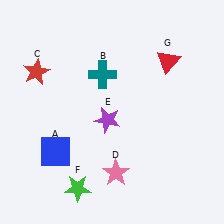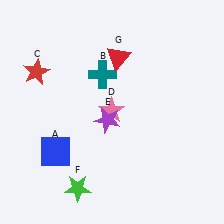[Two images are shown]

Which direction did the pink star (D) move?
The pink star (D) moved up.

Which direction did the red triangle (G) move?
The red triangle (G) moved left.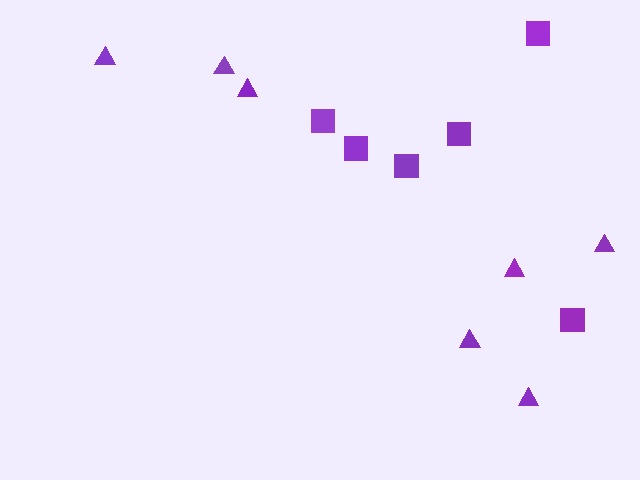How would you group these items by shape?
There are 2 groups: one group of triangles (7) and one group of squares (6).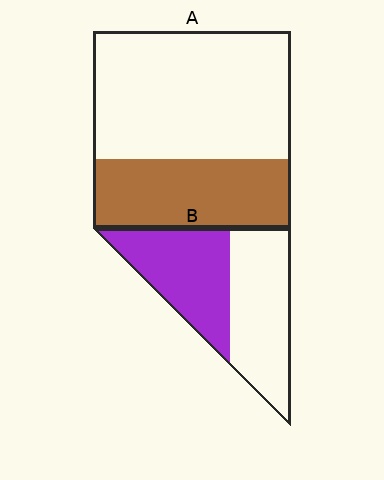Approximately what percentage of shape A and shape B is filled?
A is approximately 35% and B is approximately 50%.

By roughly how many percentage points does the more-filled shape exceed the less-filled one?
By roughly 15 percentage points (B over A).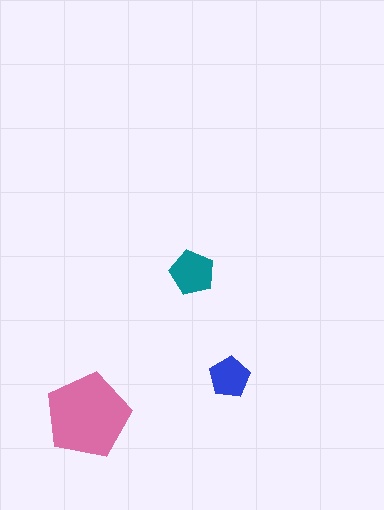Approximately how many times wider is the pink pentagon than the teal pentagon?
About 2 times wider.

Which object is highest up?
The teal pentagon is topmost.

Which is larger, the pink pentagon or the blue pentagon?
The pink one.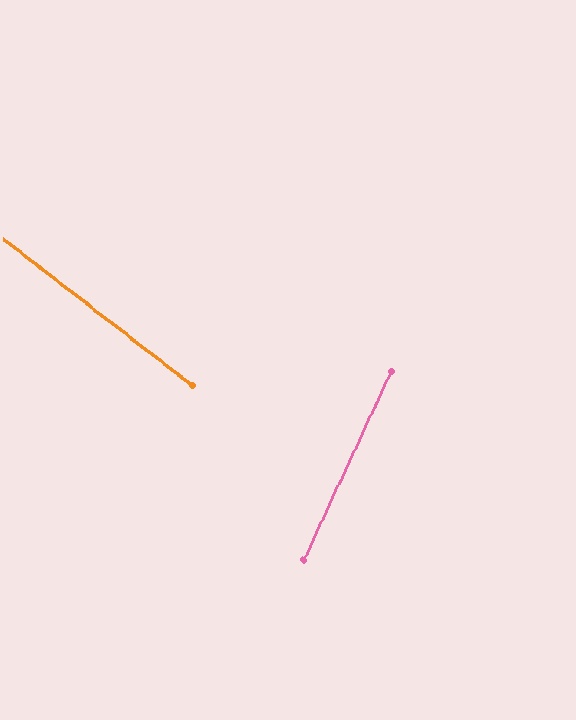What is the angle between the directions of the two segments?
Approximately 77 degrees.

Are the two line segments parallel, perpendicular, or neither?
Neither parallel nor perpendicular — they differ by about 77°.